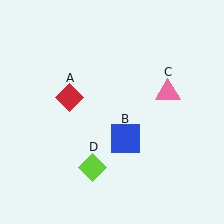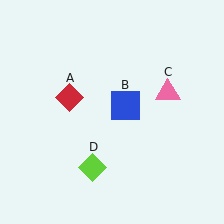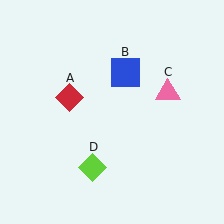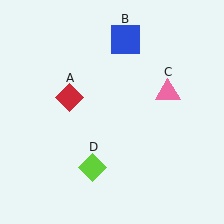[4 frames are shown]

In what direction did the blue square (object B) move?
The blue square (object B) moved up.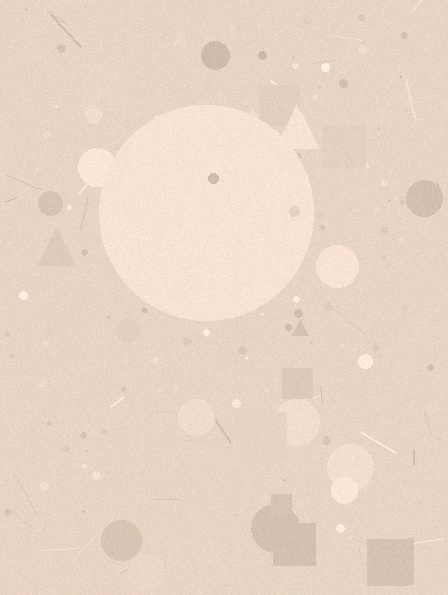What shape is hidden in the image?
A circle is hidden in the image.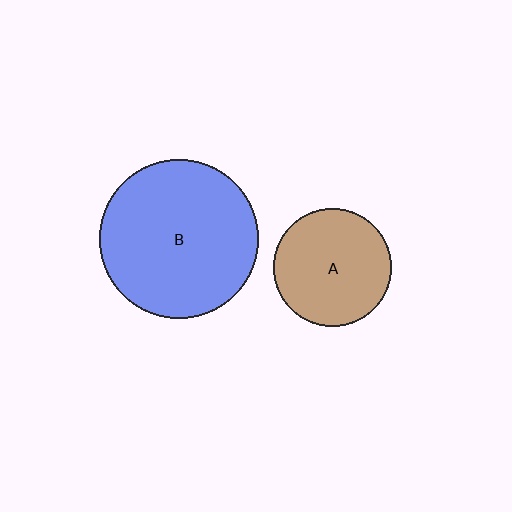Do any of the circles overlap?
No, none of the circles overlap.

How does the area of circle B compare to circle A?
Approximately 1.8 times.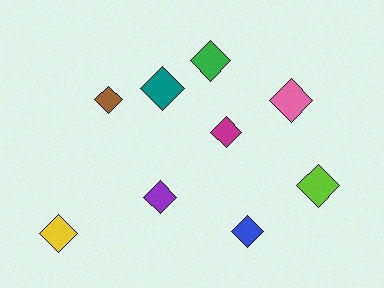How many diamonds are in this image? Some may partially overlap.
There are 9 diamonds.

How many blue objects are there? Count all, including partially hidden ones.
There is 1 blue object.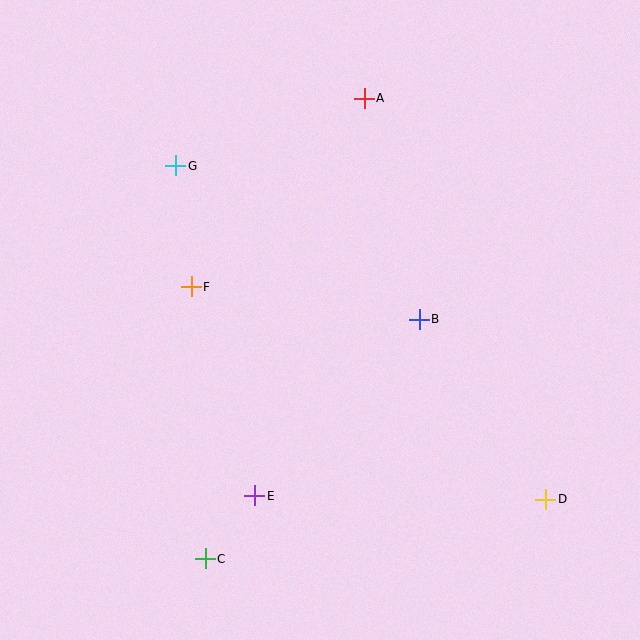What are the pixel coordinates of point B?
Point B is at (419, 319).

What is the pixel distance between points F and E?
The distance between F and E is 219 pixels.